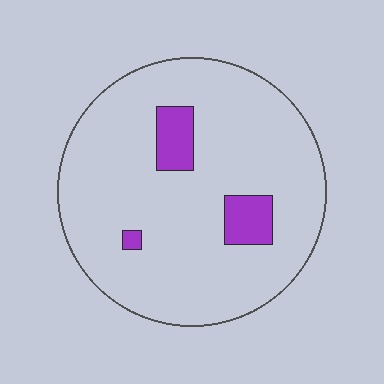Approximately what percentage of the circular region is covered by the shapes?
Approximately 10%.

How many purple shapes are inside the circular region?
3.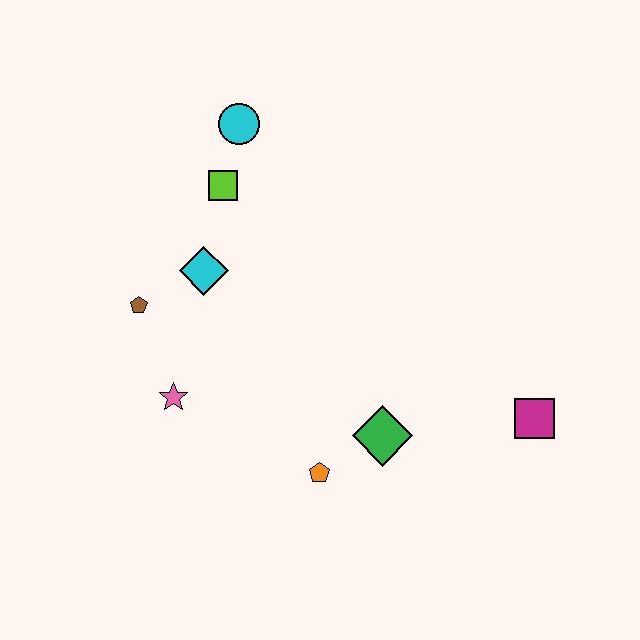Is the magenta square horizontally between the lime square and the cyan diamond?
No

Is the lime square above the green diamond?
Yes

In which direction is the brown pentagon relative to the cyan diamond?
The brown pentagon is to the left of the cyan diamond.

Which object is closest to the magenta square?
The green diamond is closest to the magenta square.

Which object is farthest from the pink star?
The magenta square is farthest from the pink star.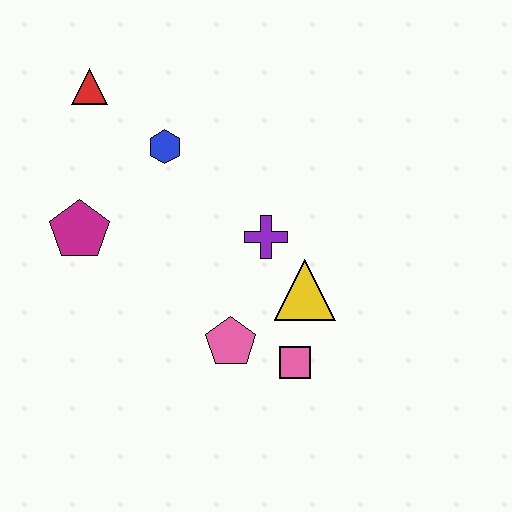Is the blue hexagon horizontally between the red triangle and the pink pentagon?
Yes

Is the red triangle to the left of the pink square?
Yes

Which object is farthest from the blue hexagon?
The pink square is farthest from the blue hexagon.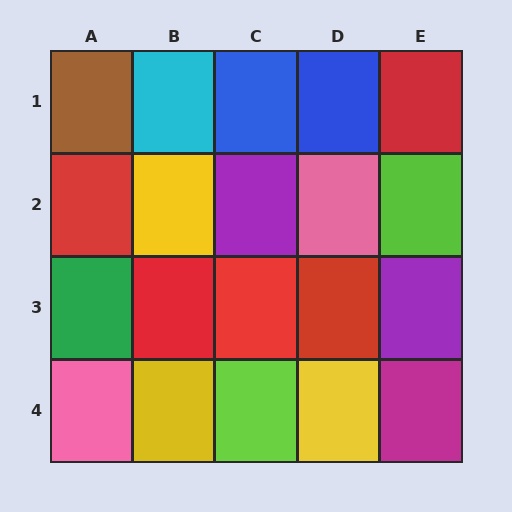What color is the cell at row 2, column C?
Purple.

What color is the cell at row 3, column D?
Red.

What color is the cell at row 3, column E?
Purple.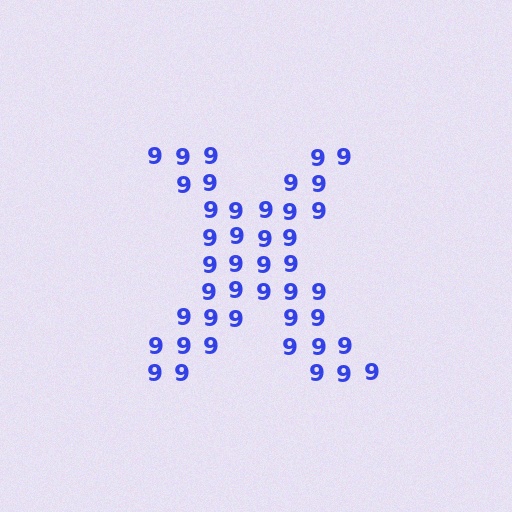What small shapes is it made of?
It is made of small digit 9's.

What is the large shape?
The large shape is the letter X.